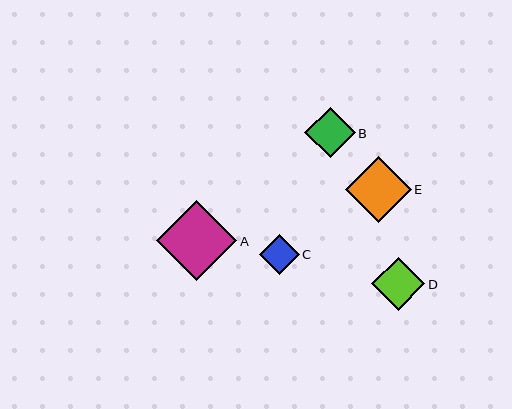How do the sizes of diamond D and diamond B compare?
Diamond D and diamond B are approximately the same size.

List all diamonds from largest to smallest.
From largest to smallest: A, E, D, B, C.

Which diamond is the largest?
Diamond A is the largest with a size of approximately 80 pixels.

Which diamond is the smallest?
Diamond C is the smallest with a size of approximately 40 pixels.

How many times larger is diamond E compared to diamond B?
Diamond E is approximately 1.3 times the size of diamond B.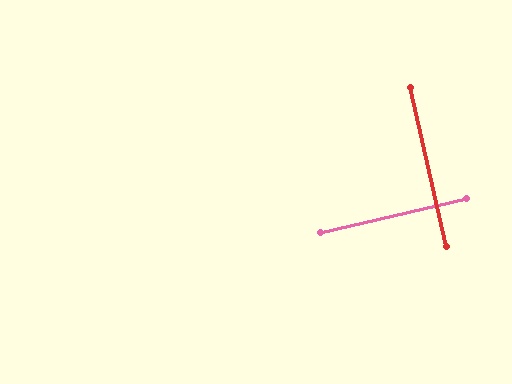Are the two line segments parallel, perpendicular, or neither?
Perpendicular — they meet at approximately 90°.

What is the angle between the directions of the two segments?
Approximately 90 degrees.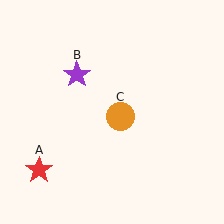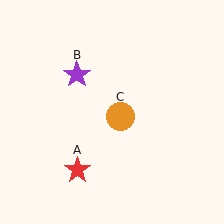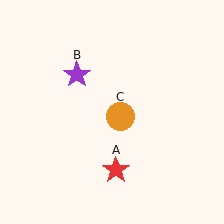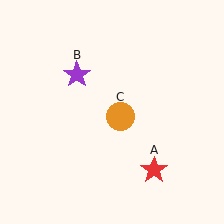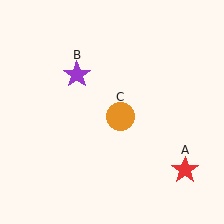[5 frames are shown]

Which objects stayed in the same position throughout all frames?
Purple star (object B) and orange circle (object C) remained stationary.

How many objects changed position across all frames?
1 object changed position: red star (object A).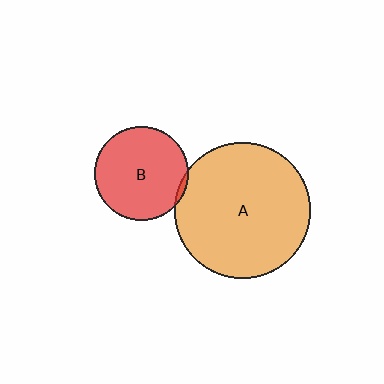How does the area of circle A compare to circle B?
Approximately 2.1 times.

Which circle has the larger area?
Circle A (orange).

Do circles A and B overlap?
Yes.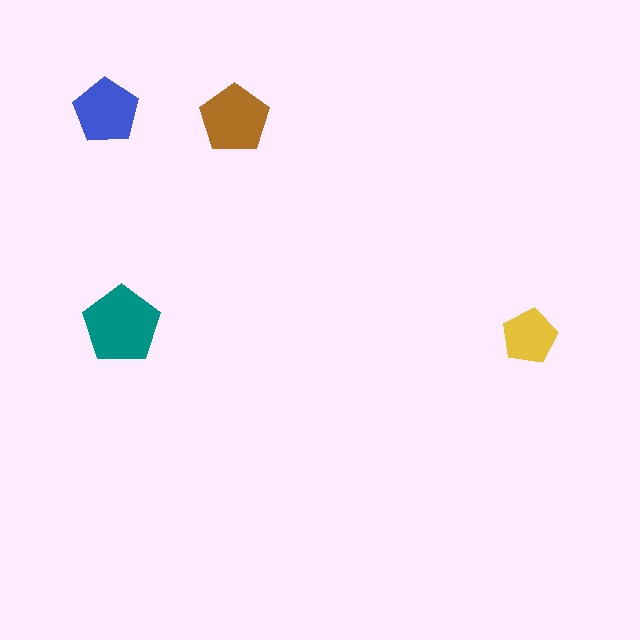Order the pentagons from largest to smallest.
the teal one, the brown one, the blue one, the yellow one.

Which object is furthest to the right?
The yellow pentagon is rightmost.